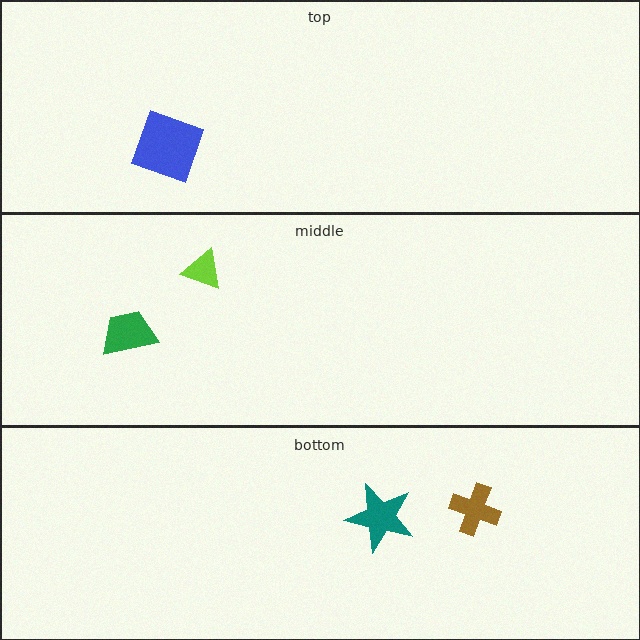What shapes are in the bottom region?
The teal star, the brown cross.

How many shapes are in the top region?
1.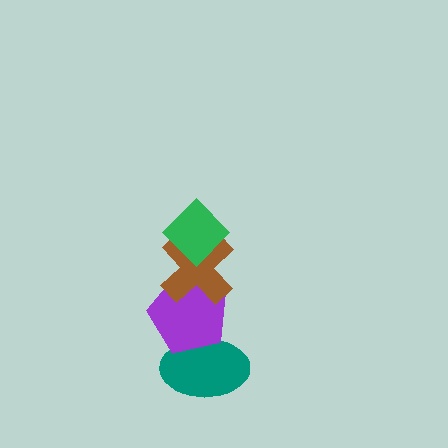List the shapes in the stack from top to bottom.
From top to bottom: the green diamond, the brown cross, the purple pentagon, the teal ellipse.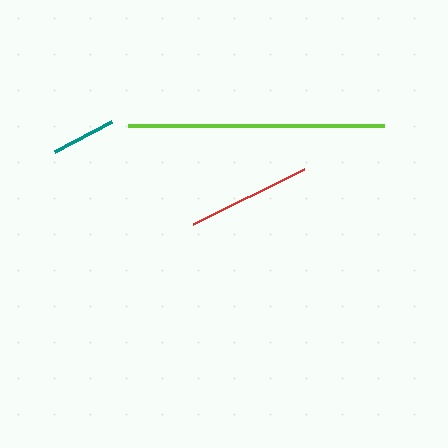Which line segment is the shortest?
The teal line is the shortest at approximately 63 pixels.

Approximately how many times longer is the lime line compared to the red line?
The lime line is approximately 2.1 times the length of the red line.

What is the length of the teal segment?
The teal segment is approximately 63 pixels long.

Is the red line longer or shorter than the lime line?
The lime line is longer than the red line.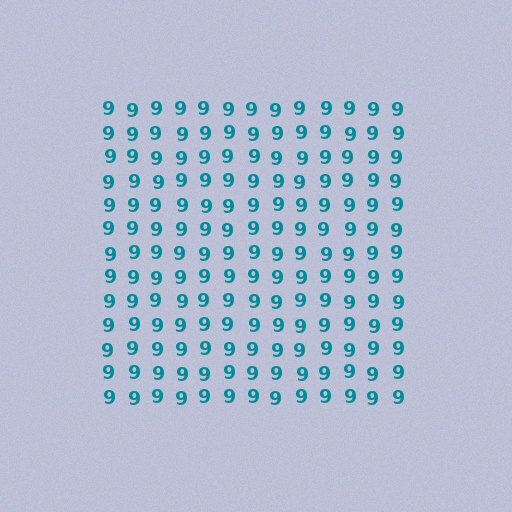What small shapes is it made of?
It is made of small digit 9's.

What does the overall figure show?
The overall figure shows a square.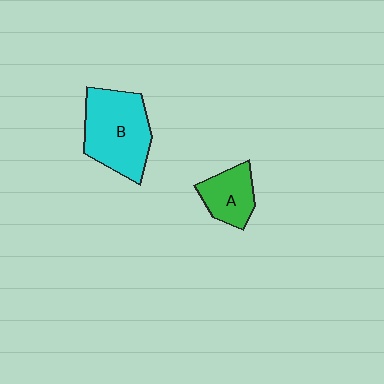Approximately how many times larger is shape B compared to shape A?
Approximately 1.9 times.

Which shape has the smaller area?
Shape A (green).